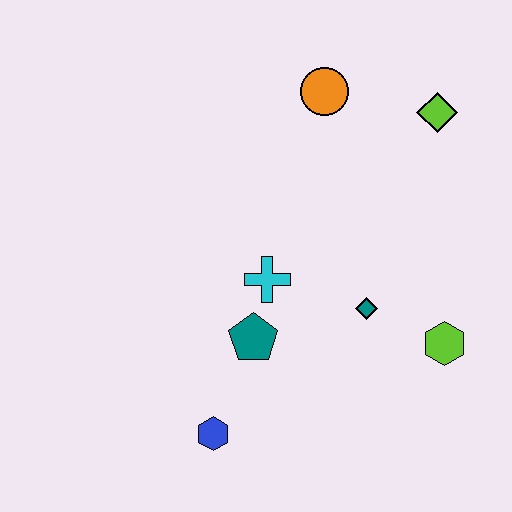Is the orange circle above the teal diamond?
Yes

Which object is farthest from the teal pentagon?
The lime diamond is farthest from the teal pentagon.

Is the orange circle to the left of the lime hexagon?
Yes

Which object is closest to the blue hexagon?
The teal pentagon is closest to the blue hexagon.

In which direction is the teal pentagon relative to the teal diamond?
The teal pentagon is to the left of the teal diamond.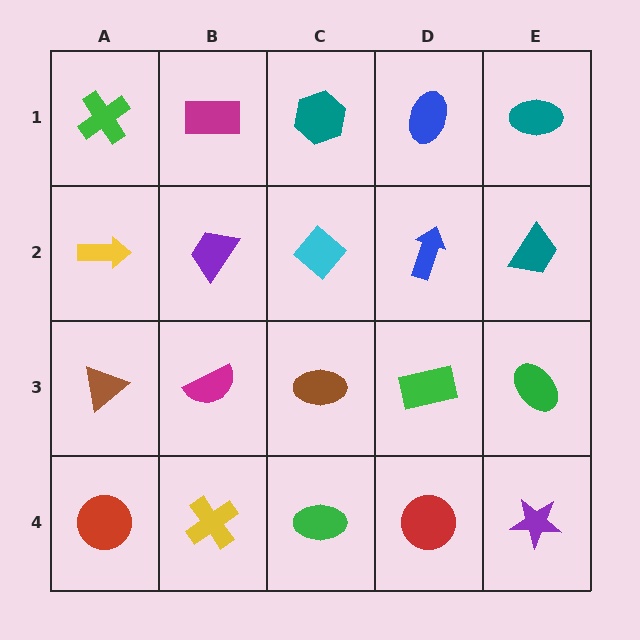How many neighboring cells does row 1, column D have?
3.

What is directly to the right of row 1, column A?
A magenta rectangle.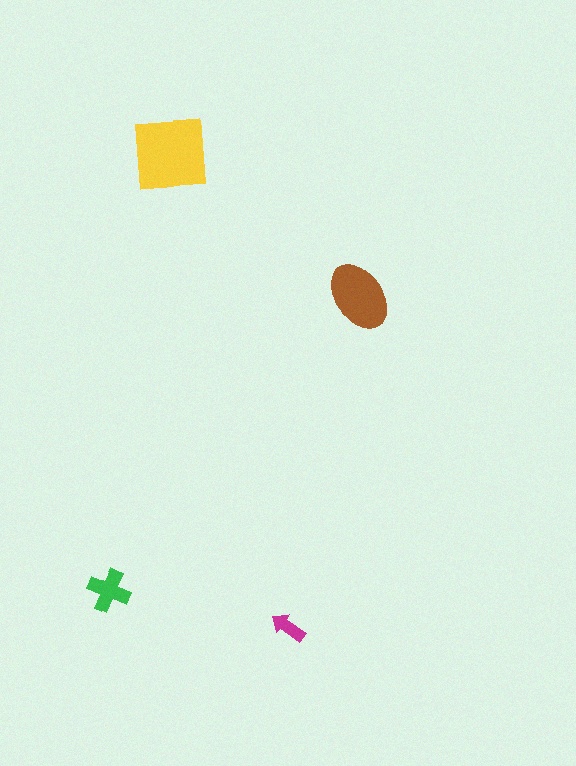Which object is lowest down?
The magenta arrow is bottommost.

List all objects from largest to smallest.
The yellow square, the brown ellipse, the green cross, the magenta arrow.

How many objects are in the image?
There are 4 objects in the image.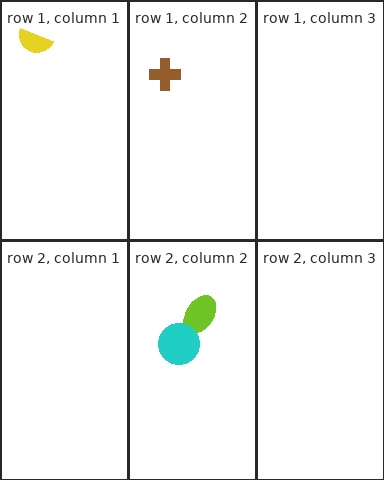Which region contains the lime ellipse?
The row 2, column 2 region.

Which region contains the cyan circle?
The row 2, column 2 region.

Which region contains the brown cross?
The row 1, column 2 region.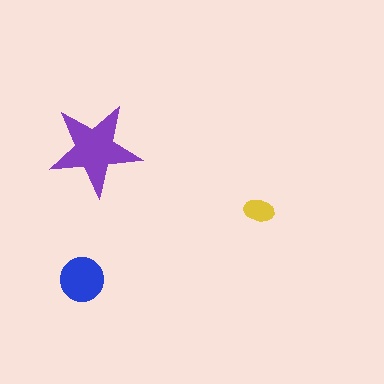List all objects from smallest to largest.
The yellow ellipse, the blue circle, the purple star.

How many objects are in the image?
There are 3 objects in the image.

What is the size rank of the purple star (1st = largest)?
1st.